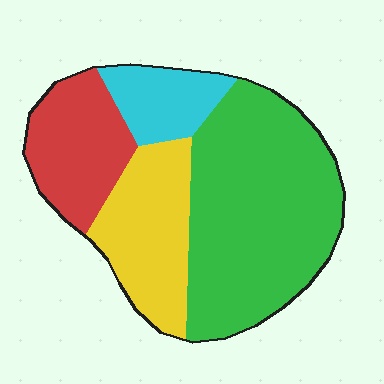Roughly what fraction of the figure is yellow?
Yellow covers roughly 20% of the figure.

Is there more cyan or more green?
Green.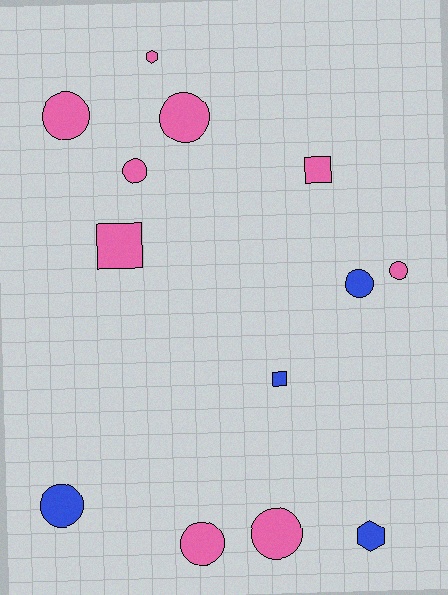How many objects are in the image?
There are 13 objects.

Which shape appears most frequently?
Circle, with 8 objects.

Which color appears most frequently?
Pink, with 9 objects.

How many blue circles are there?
There are 2 blue circles.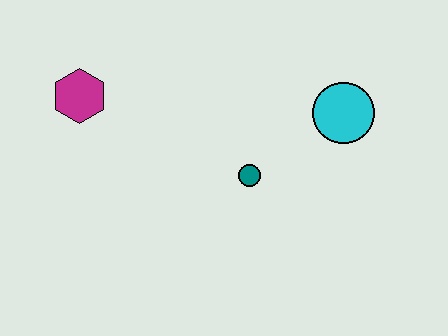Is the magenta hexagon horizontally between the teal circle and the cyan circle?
No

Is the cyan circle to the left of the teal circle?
No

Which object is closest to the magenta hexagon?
The teal circle is closest to the magenta hexagon.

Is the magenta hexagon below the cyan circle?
No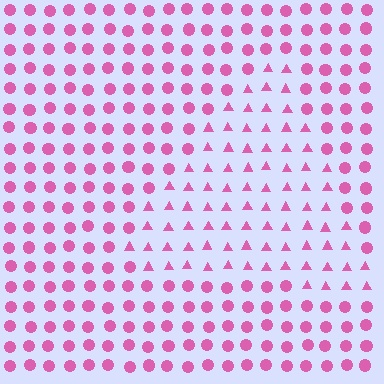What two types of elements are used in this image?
The image uses triangles inside the triangle region and circles outside it.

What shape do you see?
I see a triangle.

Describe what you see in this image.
The image is filled with small pink elements arranged in a uniform grid. A triangle-shaped region contains triangles, while the surrounding area contains circles. The boundary is defined purely by the change in element shape.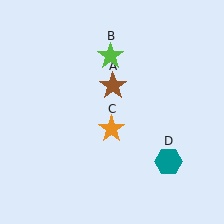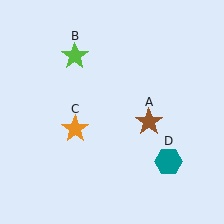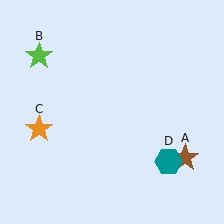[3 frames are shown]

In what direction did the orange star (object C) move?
The orange star (object C) moved left.